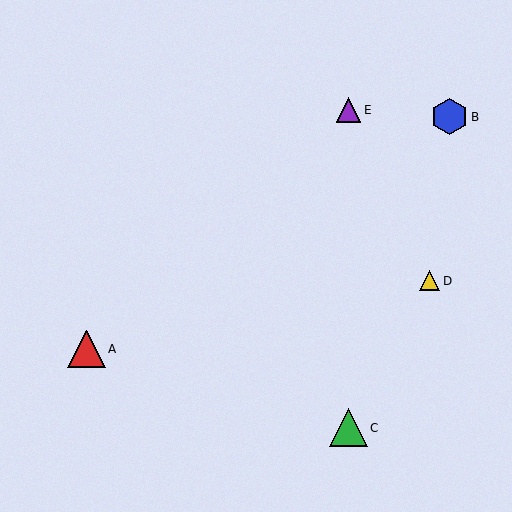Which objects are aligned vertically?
Objects C, E are aligned vertically.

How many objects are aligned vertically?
2 objects (C, E) are aligned vertically.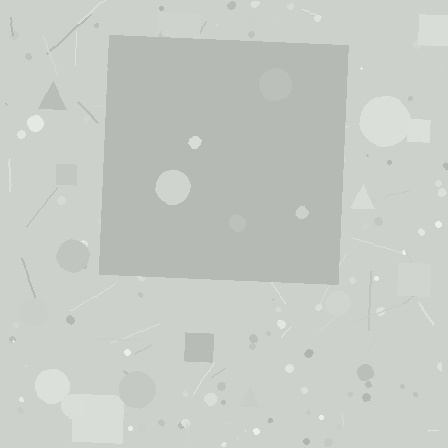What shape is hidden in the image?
A square is hidden in the image.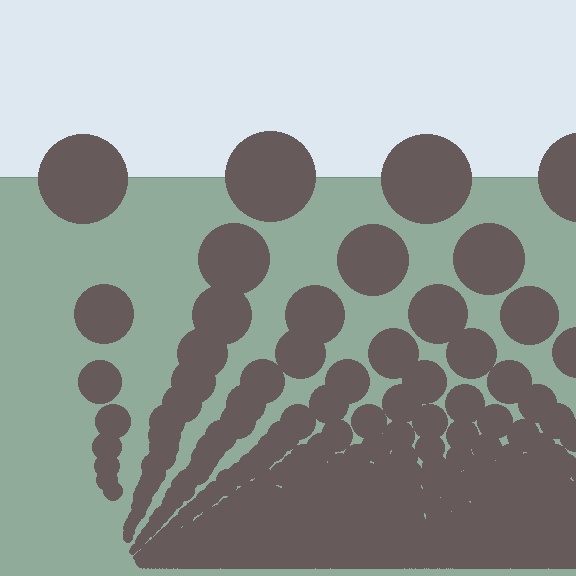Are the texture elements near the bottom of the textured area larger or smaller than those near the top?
Smaller. The gradient is inverted — elements near the bottom are smaller and denser.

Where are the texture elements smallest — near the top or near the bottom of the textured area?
Near the bottom.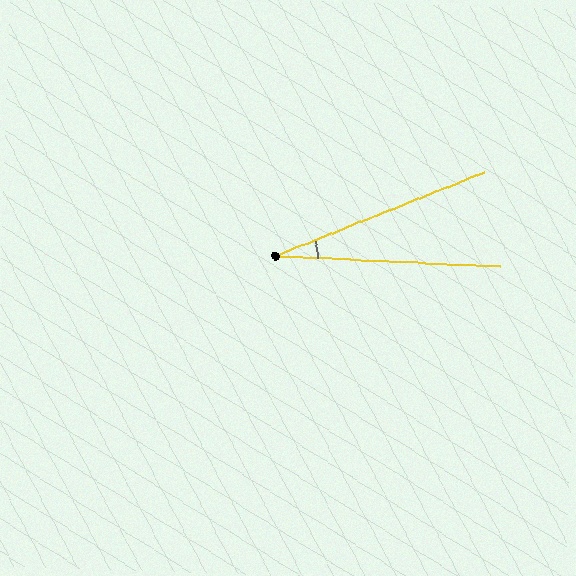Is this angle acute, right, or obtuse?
It is acute.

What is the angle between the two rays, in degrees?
Approximately 25 degrees.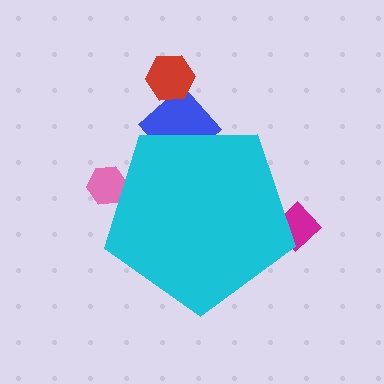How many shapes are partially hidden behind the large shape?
3 shapes are partially hidden.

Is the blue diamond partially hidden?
Yes, the blue diamond is partially hidden behind the cyan pentagon.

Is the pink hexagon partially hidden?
Yes, the pink hexagon is partially hidden behind the cyan pentagon.